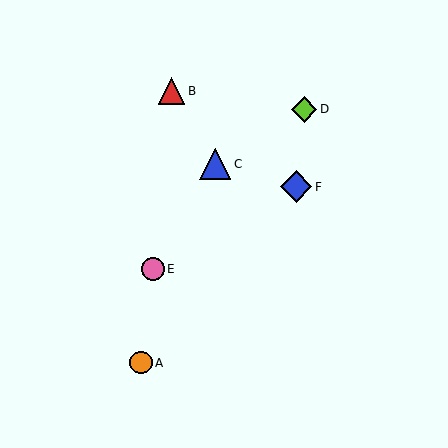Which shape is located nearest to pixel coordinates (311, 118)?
The lime diamond (labeled D) at (304, 109) is nearest to that location.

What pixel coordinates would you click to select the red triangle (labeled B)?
Click at (171, 91) to select the red triangle B.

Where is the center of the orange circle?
The center of the orange circle is at (141, 363).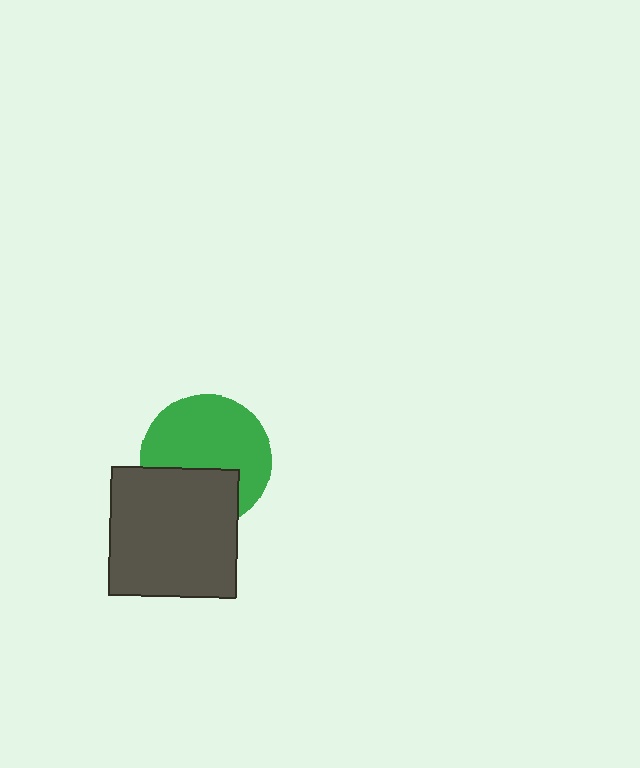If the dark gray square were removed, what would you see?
You would see the complete green circle.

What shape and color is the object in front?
The object in front is a dark gray square.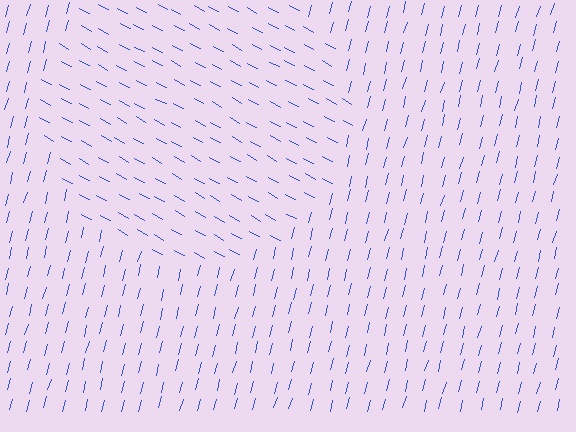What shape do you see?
I see a circle.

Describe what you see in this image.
The image is filled with small blue line segments. A circle region in the image has lines oriented differently from the surrounding lines, creating a visible texture boundary.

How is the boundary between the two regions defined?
The boundary is defined purely by a change in line orientation (approximately 76 degrees difference). All lines are the same color and thickness.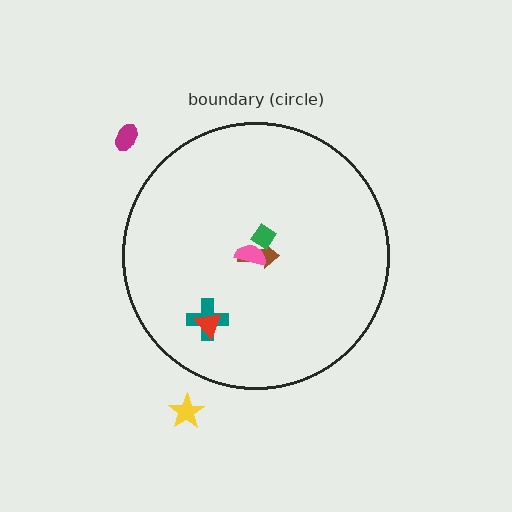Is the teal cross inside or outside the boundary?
Inside.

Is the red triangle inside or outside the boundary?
Inside.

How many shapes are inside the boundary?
5 inside, 2 outside.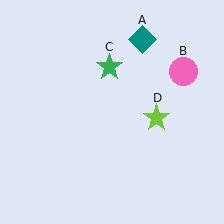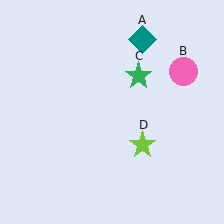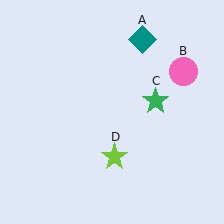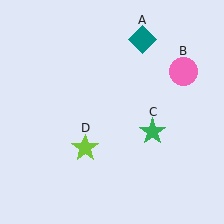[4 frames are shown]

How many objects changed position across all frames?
2 objects changed position: green star (object C), lime star (object D).